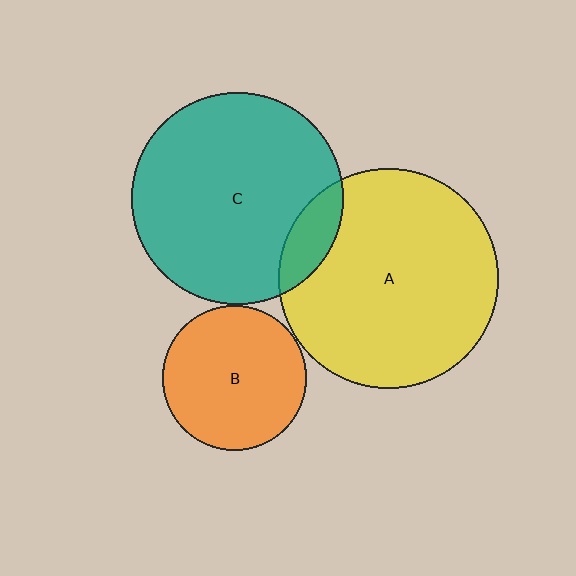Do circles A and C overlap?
Yes.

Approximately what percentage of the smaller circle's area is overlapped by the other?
Approximately 10%.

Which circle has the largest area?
Circle A (yellow).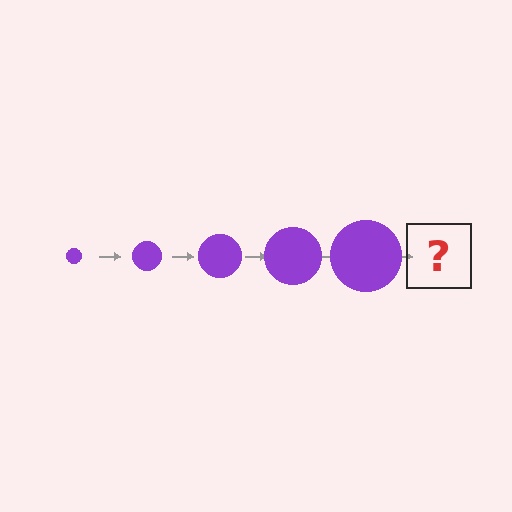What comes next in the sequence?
The next element should be a purple circle, larger than the previous one.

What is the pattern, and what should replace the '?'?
The pattern is that the circle gets progressively larger each step. The '?' should be a purple circle, larger than the previous one.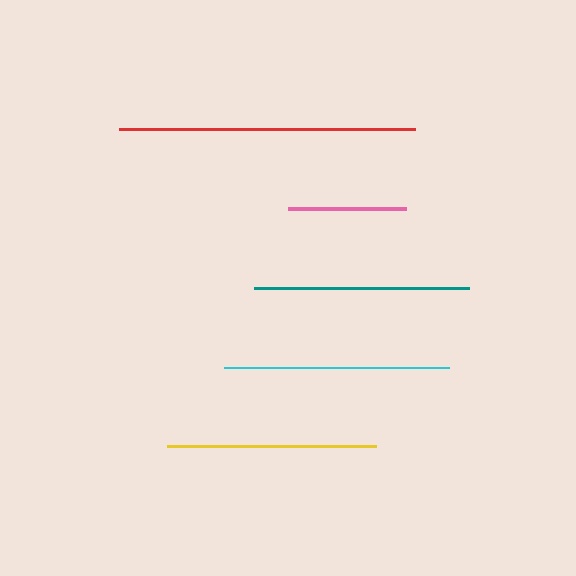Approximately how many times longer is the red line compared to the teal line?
The red line is approximately 1.4 times the length of the teal line.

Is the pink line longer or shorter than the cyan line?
The cyan line is longer than the pink line.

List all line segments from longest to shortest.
From longest to shortest: red, cyan, teal, yellow, pink.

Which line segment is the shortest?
The pink line is the shortest at approximately 118 pixels.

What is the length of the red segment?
The red segment is approximately 296 pixels long.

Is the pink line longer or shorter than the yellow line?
The yellow line is longer than the pink line.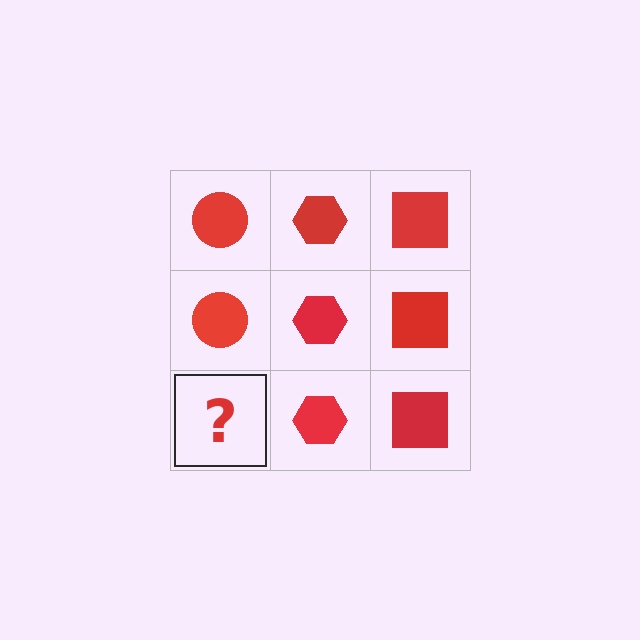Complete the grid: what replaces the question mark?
The question mark should be replaced with a red circle.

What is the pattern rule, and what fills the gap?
The rule is that each column has a consistent shape. The gap should be filled with a red circle.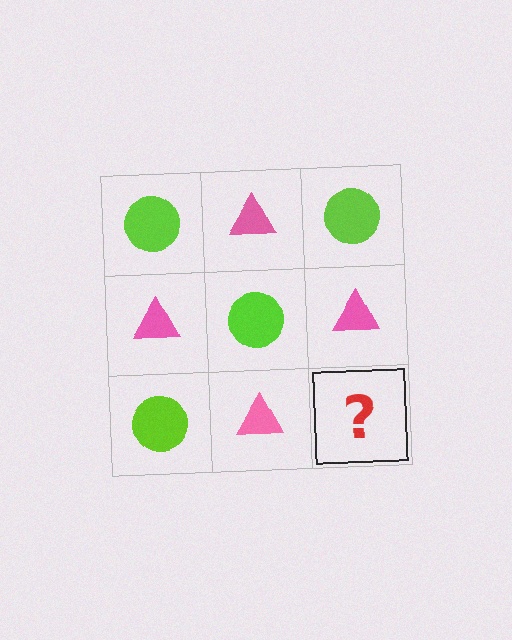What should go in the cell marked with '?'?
The missing cell should contain a lime circle.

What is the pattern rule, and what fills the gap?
The rule is that it alternates lime circle and pink triangle in a checkerboard pattern. The gap should be filled with a lime circle.